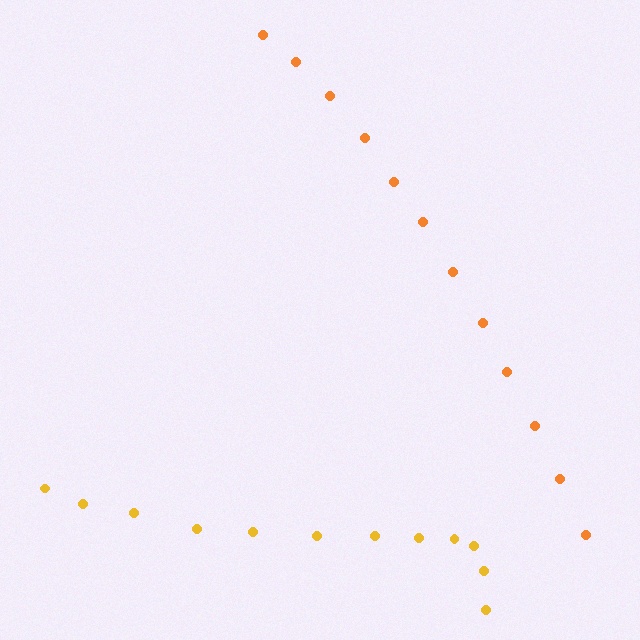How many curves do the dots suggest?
There are 2 distinct paths.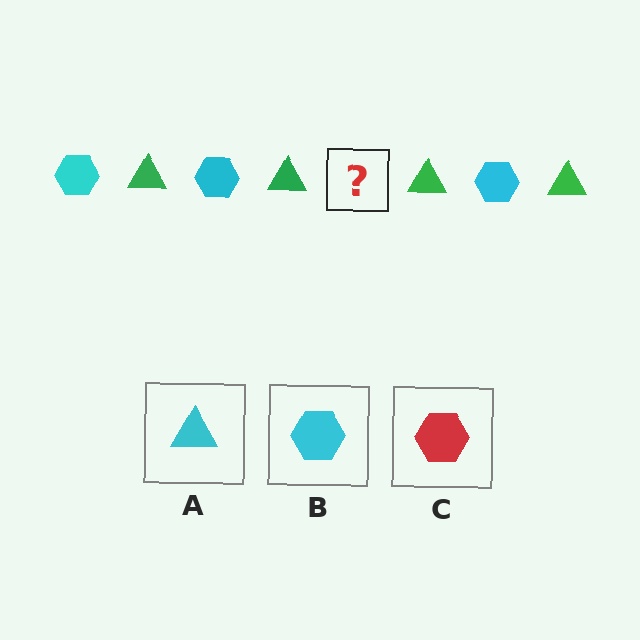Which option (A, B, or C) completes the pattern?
B.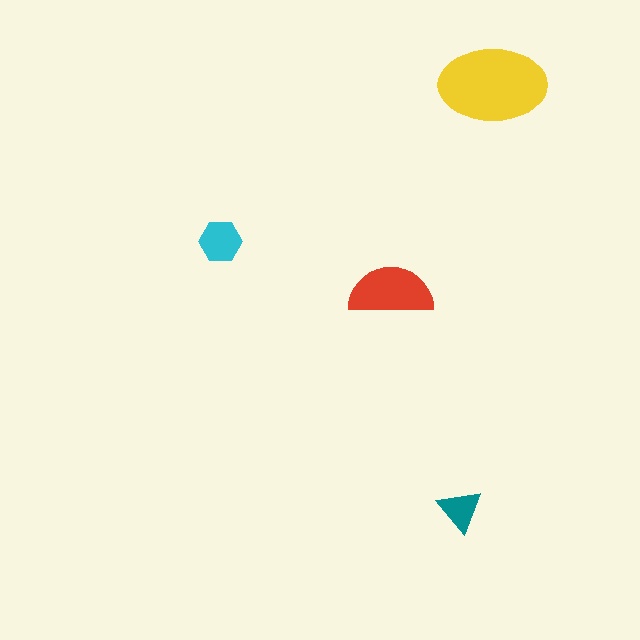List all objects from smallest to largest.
The teal triangle, the cyan hexagon, the red semicircle, the yellow ellipse.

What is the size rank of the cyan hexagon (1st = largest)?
3rd.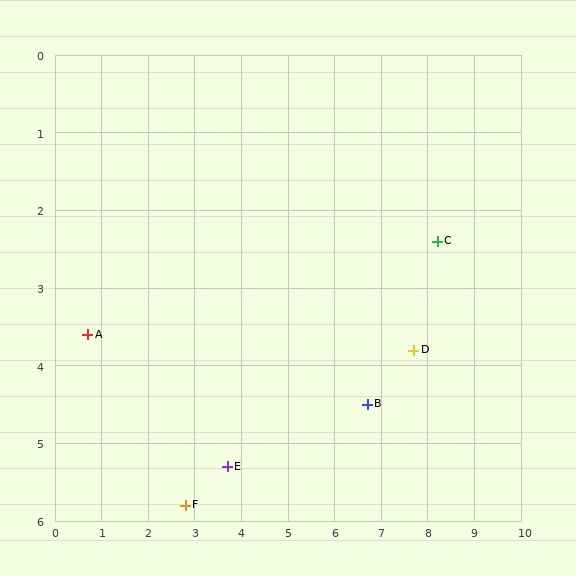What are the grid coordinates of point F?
Point F is at approximately (2.8, 5.8).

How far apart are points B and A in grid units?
Points B and A are about 6.1 grid units apart.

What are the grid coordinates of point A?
Point A is at approximately (0.7, 3.6).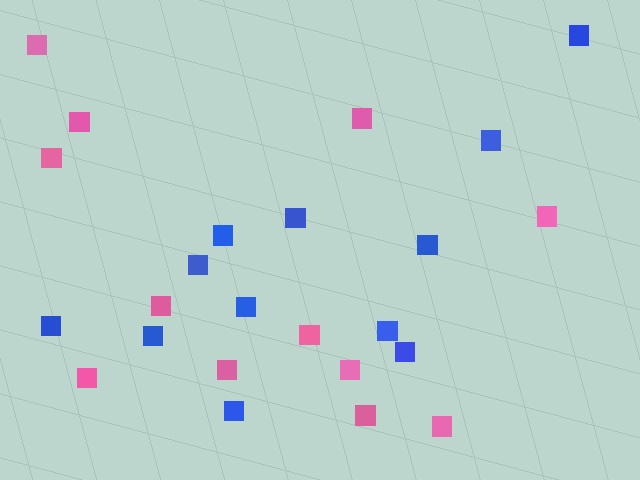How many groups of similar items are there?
There are 2 groups: one group of pink squares (12) and one group of blue squares (12).